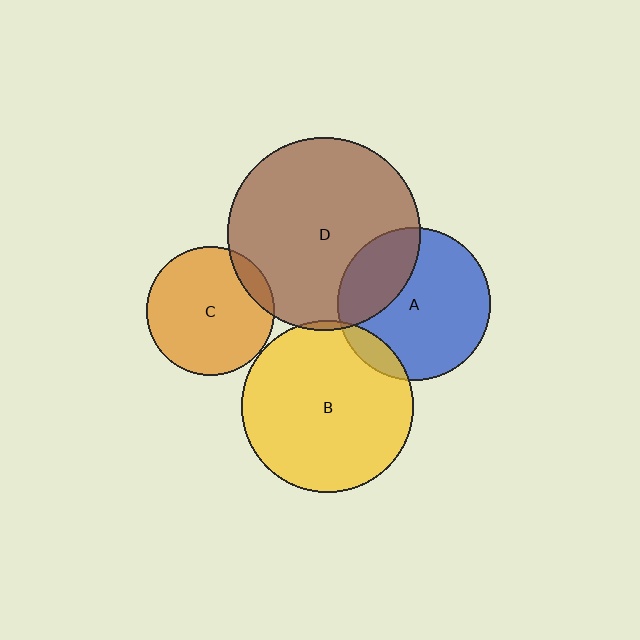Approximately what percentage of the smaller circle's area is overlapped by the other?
Approximately 10%.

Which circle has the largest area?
Circle D (brown).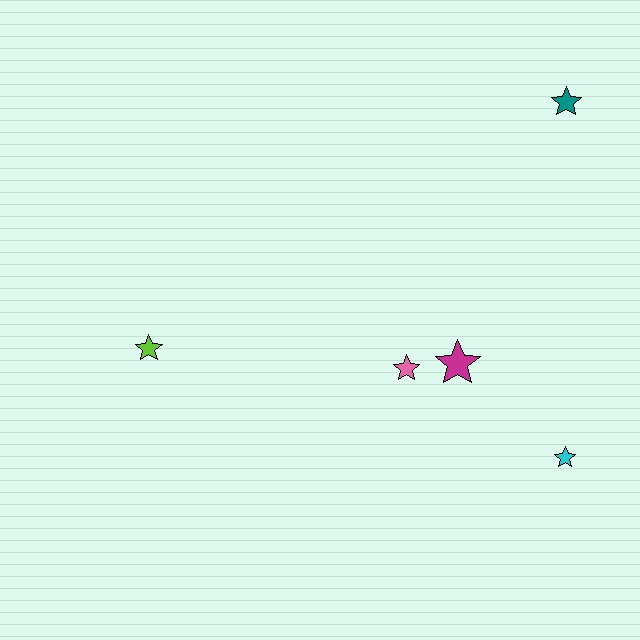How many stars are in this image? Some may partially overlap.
There are 5 stars.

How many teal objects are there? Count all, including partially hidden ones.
There is 1 teal object.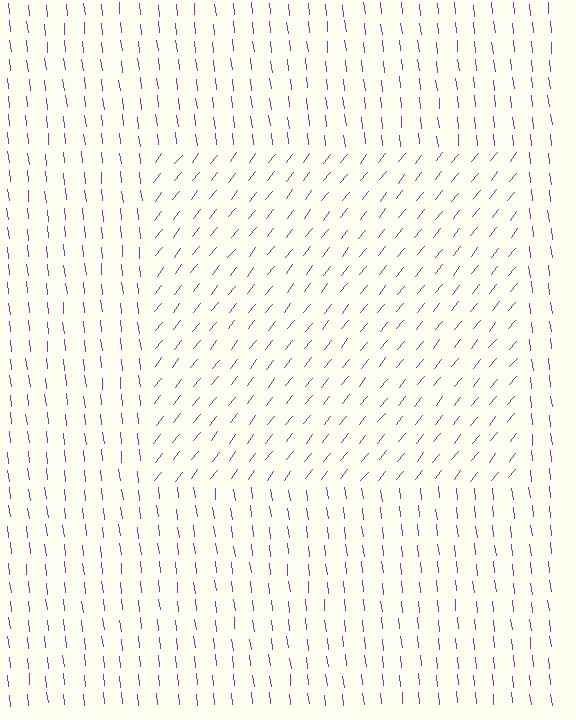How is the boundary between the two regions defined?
The boundary is defined purely by a change in line orientation (approximately 45 degrees difference). All lines are the same color and thickness.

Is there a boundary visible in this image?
Yes, there is a texture boundary formed by a change in line orientation.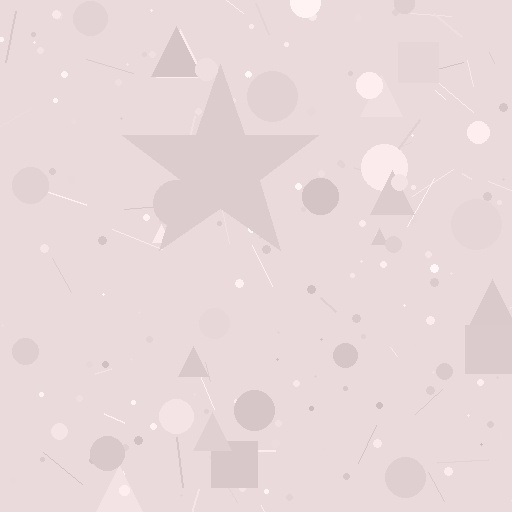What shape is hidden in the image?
A star is hidden in the image.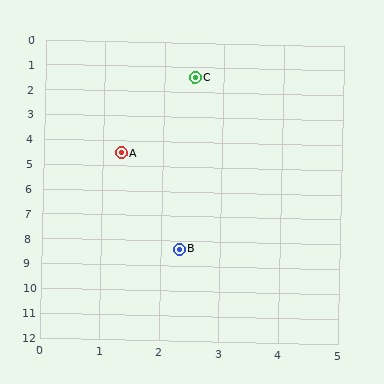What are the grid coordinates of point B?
Point B is at approximately (2.3, 8.3).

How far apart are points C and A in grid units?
Points C and A are about 3.3 grid units apart.